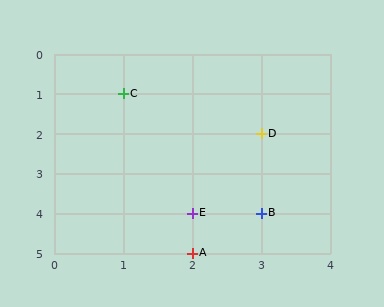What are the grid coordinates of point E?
Point E is at grid coordinates (2, 4).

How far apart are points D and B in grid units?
Points D and B are 2 rows apart.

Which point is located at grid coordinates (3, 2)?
Point D is at (3, 2).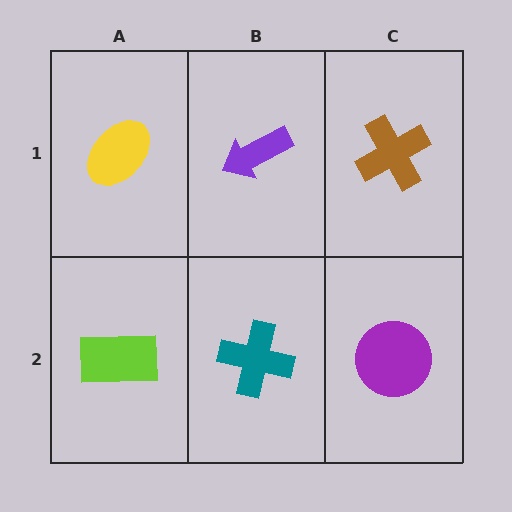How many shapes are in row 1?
3 shapes.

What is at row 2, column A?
A lime rectangle.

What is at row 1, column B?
A purple arrow.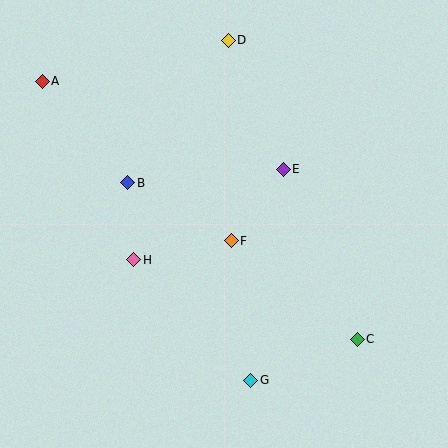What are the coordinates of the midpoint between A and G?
The midpoint between A and G is at (146, 231).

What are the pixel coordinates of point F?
Point F is at (231, 241).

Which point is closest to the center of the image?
Point F at (231, 241) is closest to the center.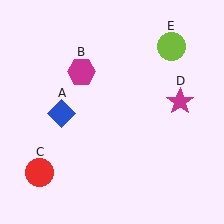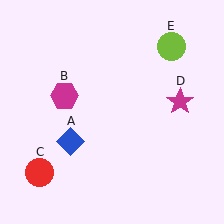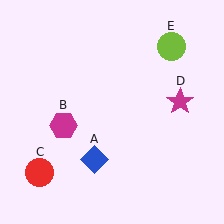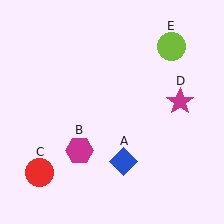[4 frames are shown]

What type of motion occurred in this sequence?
The blue diamond (object A), magenta hexagon (object B) rotated counterclockwise around the center of the scene.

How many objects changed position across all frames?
2 objects changed position: blue diamond (object A), magenta hexagon (object B).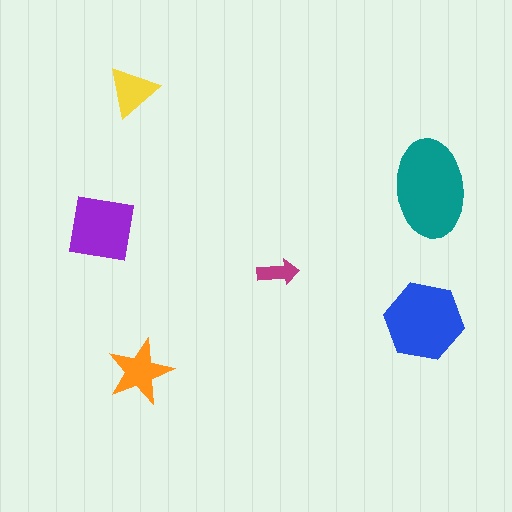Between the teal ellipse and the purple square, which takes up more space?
The teal ellipse.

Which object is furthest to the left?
The purple square is leftmost.